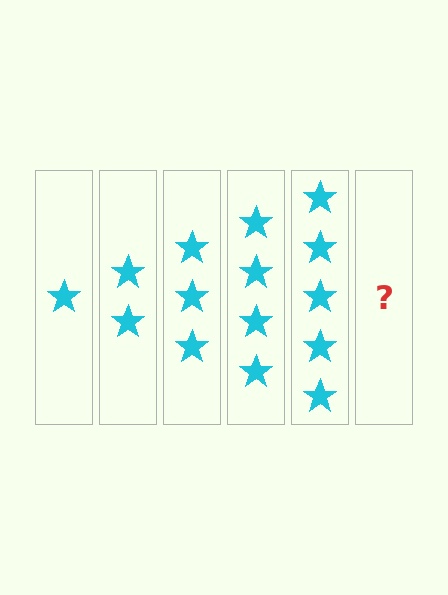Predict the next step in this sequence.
The next step is 6 stars.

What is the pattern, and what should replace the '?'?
The pattern is that each step adds one more star. The '?' should be 6 stars.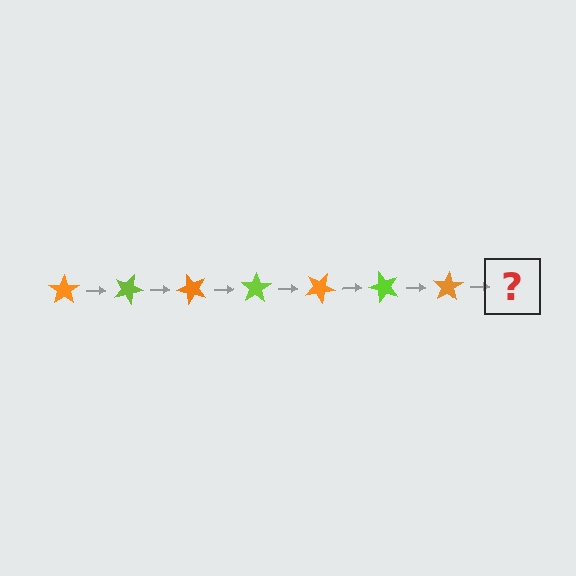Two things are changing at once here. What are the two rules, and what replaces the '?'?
The two rules are that it rotates 25 degrees each step and the color cycles through orange and lime. The '?' should be a lime star, rotated 175 degrees from the start.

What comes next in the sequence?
The next element should be a lime star, rotated 175 degrees from the start.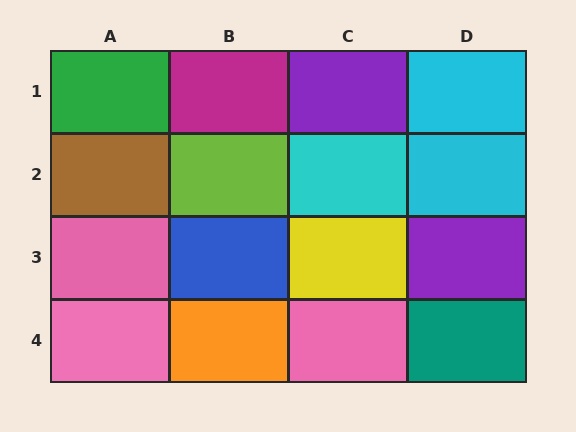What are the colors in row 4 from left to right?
Pink, orange, pink, teal.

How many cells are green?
1 cell is green.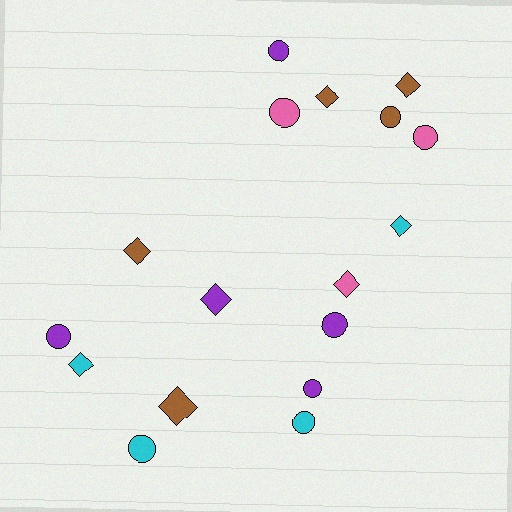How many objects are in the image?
There are 17 objects.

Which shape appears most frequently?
Circle, with 9 objects.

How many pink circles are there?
There are 2 pink circles.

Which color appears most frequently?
Brown, with 5 objects.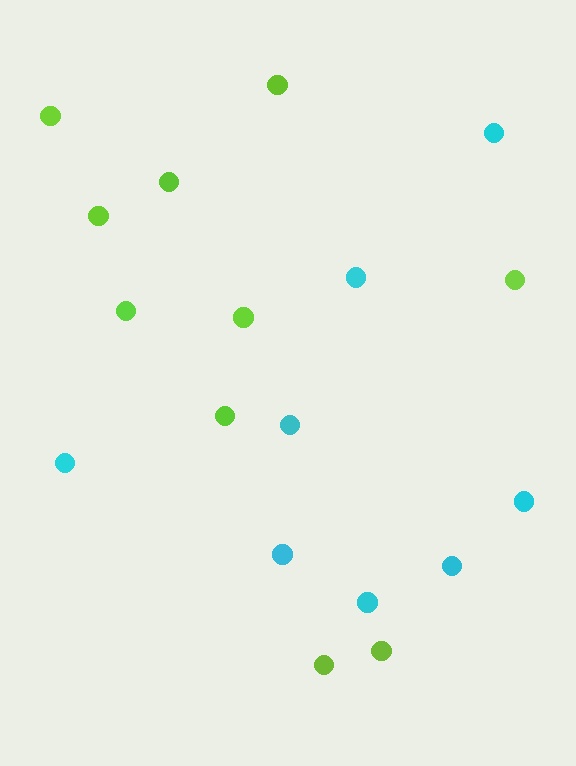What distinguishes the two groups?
There are 2 groups: one group of cyan circles (8) and one group of lime circles (10).